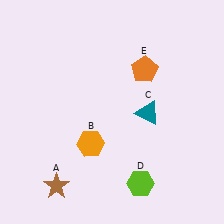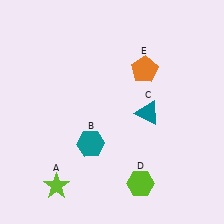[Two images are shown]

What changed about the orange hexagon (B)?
In Image 1, B is orange. In Image 2, it changed to teal.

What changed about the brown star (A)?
In Image 1, A is brown. In Image 2, it changed to lime.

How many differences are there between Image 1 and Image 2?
There are 2 differences between the two images.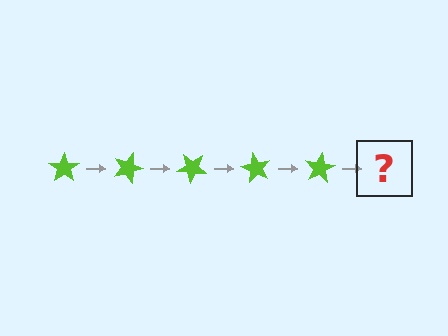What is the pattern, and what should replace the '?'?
The pattern is that the star rotates 20 degrees each step. The '?' should be a lime star rotated 100 degrees.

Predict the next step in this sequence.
The next step is a lime star rotated 100 degrees.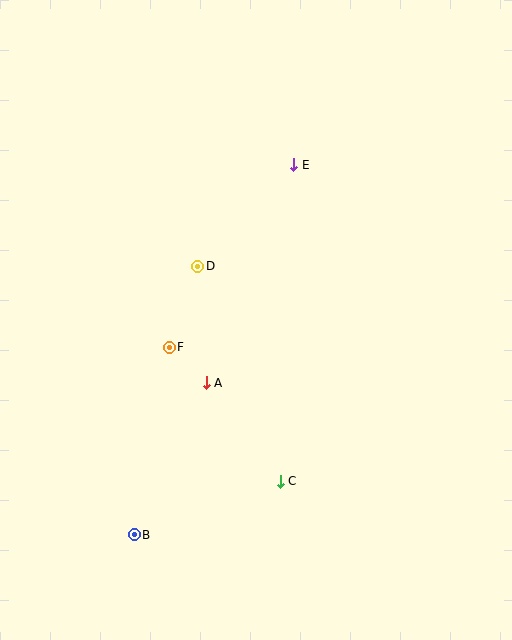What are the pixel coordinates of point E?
Point E is at (294, 165).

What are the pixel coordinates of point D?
Point D is at (198, 266).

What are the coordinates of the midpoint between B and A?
The midpoint between B and A is at (170, 459).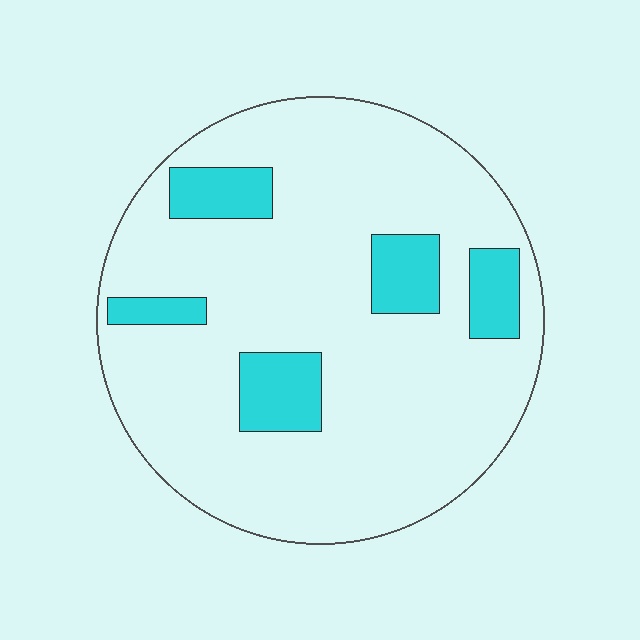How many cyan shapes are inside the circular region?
5.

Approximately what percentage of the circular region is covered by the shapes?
Approximately 15%.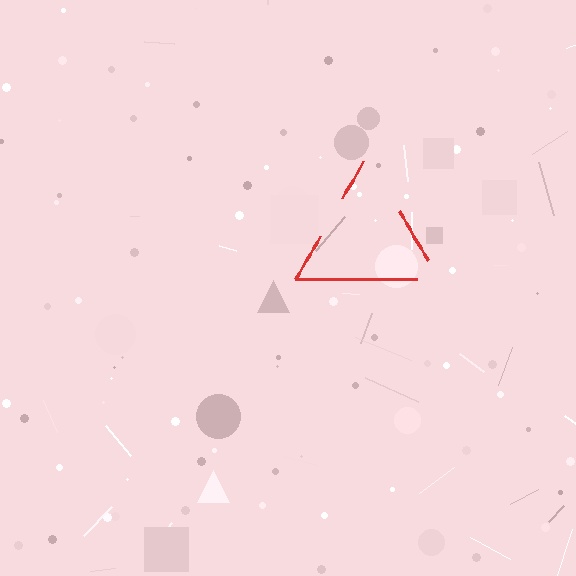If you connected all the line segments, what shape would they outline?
They would outline a triangle.